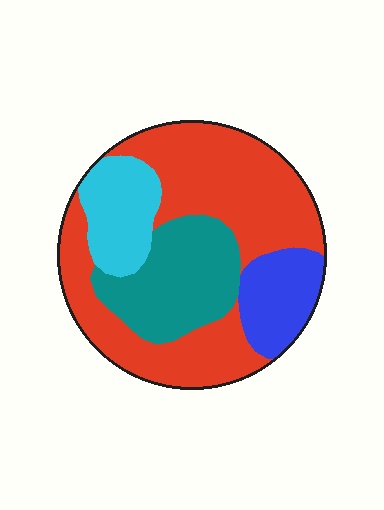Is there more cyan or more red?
Red.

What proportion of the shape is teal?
Teal takes up about one fifth (1/5) of the shape.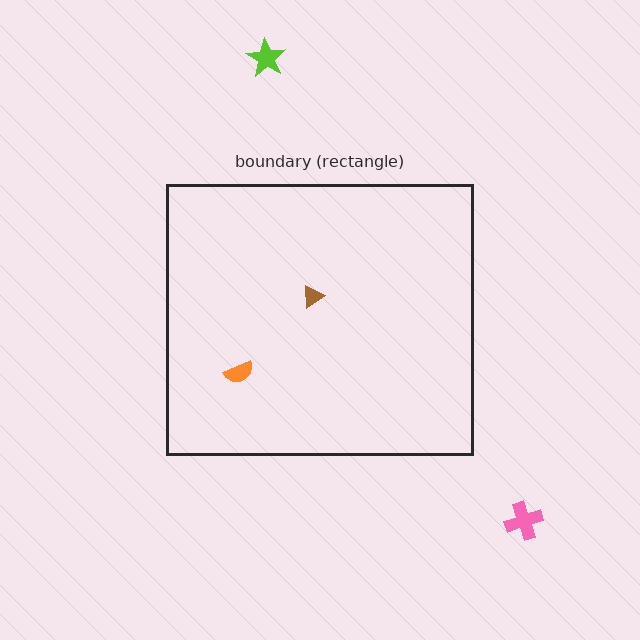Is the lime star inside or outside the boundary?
Outside.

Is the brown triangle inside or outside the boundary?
Inside.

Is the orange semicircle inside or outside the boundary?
Inside.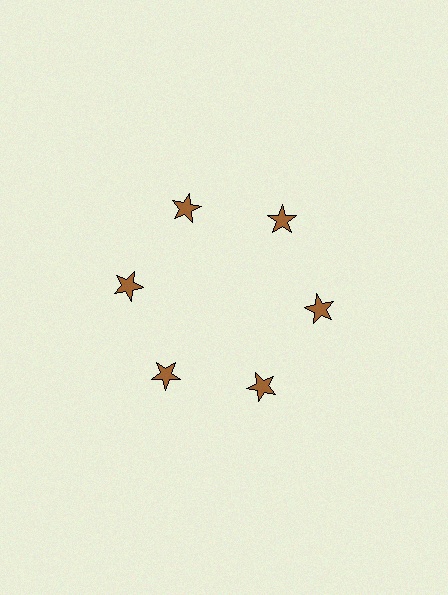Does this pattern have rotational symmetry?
Yes, this pattern has 6-fold rotational symmetry. It looks the same after rotating 60 degrees around the center.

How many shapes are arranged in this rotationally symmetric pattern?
There are 6 shapes, arranged in 6 groups of 1.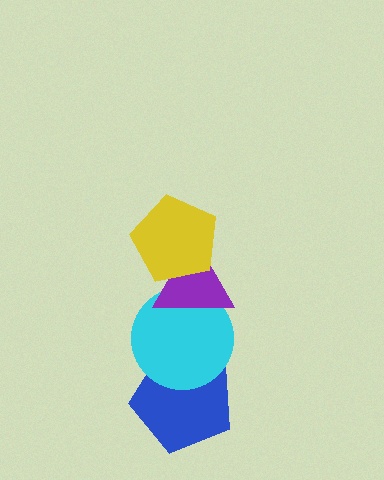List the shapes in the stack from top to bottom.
From top to bottom: the yellow pentagon, the purple triangle, the cyan circle, the blue pentagon.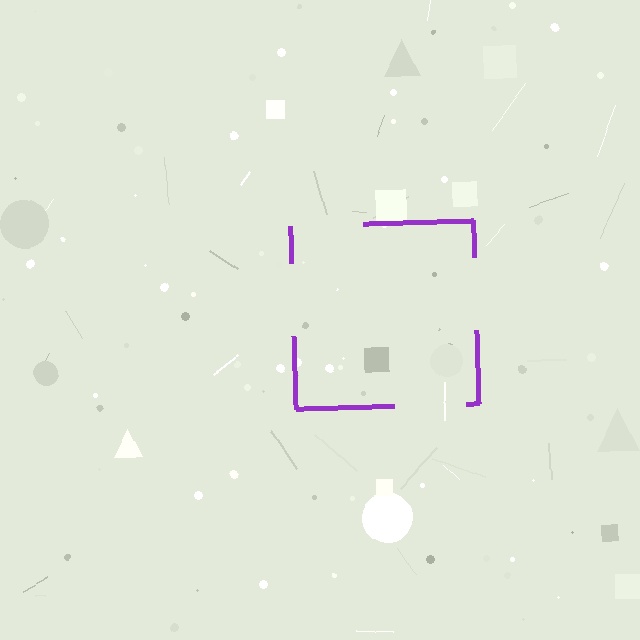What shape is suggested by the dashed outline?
The dashed outline suggests a square.